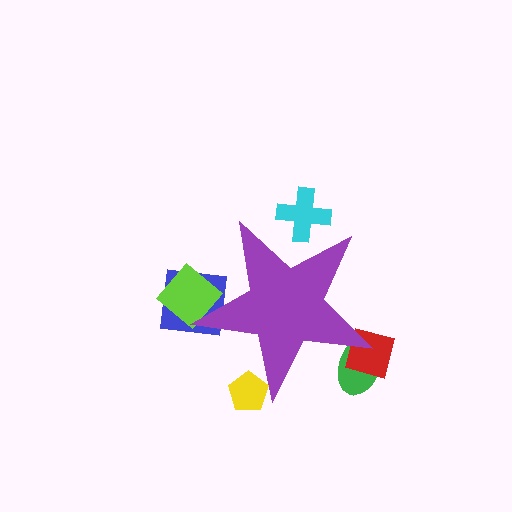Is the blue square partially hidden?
Yes, the blue square is partially hidden behind the purple star.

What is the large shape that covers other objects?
A purple star.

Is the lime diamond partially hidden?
Yes, the lime diamond is partially hidden behind the purple star.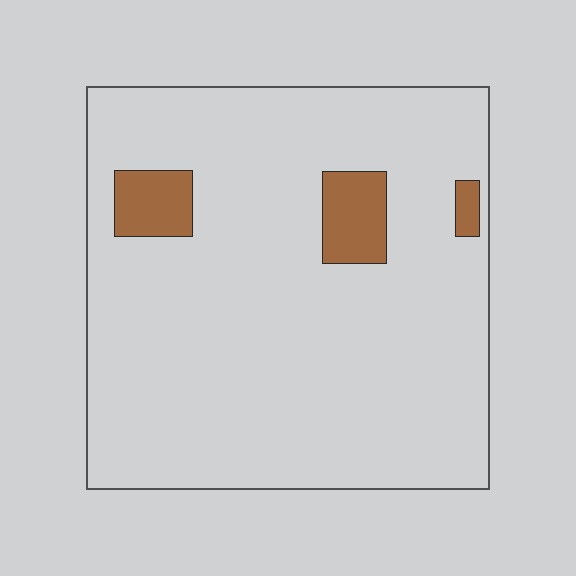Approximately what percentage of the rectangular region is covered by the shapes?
Approximately 10%.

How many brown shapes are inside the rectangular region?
3.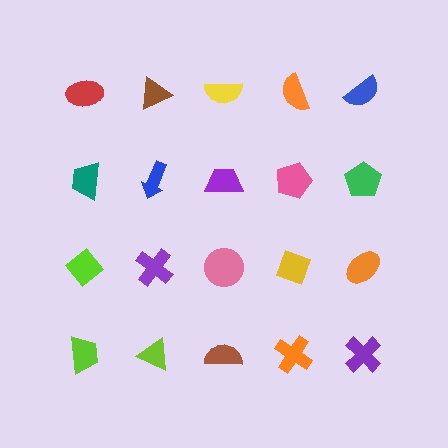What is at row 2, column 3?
A purple trapezoid.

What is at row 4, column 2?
A lime triangle.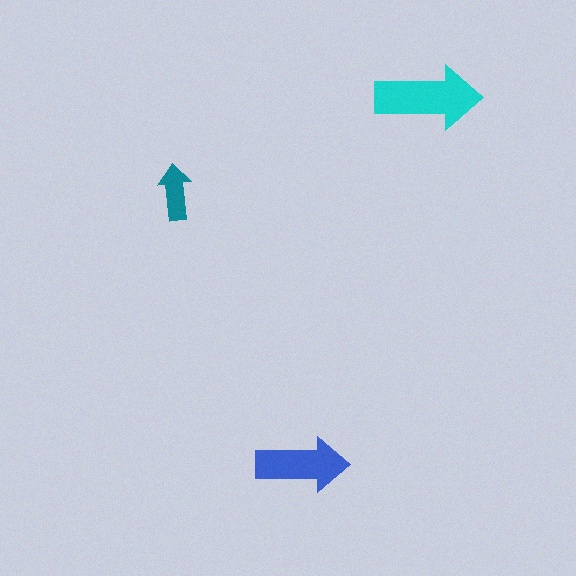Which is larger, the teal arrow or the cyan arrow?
The cyan one.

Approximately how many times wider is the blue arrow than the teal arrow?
About 1.5 times wider.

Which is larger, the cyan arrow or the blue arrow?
The cyan one.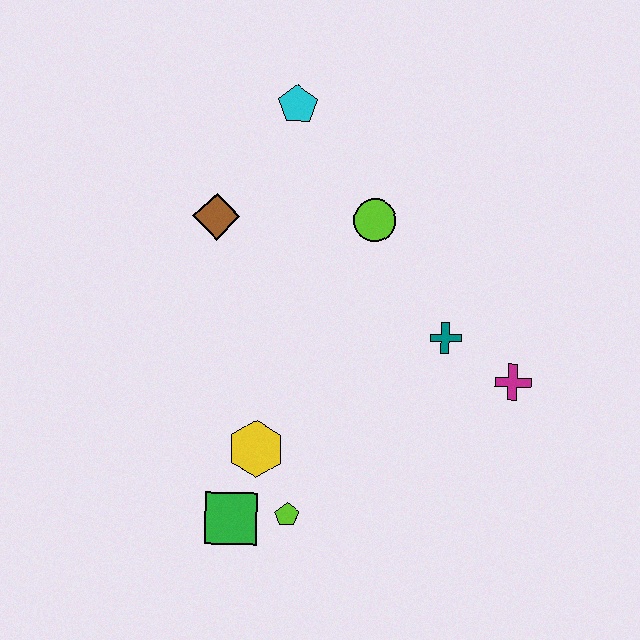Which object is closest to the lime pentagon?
The green square is closest to the lime pentagon.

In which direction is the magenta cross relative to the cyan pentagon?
The magenta cross is below the cyan pentagon.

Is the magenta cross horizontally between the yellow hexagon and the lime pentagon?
No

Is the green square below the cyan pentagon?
Yes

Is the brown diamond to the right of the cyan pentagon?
No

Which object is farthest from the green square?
The cyan pentagon is farthest from the green square.